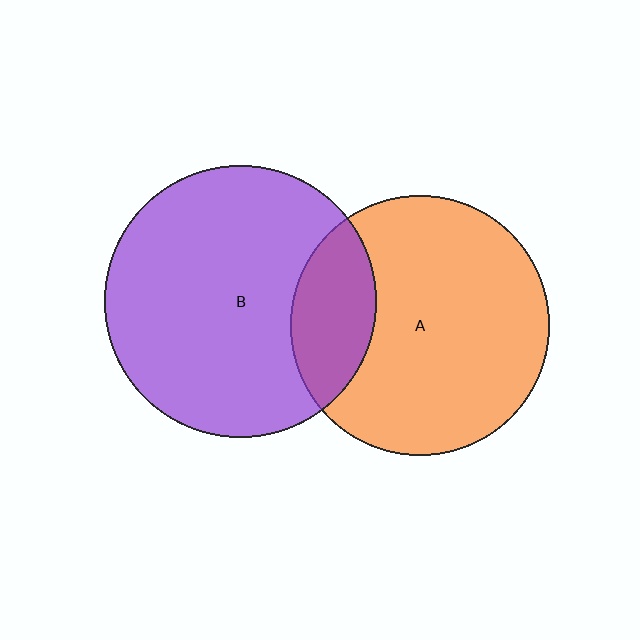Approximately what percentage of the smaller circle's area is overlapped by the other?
Approximately 20%.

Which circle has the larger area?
Circle B (purple).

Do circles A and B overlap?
Yes.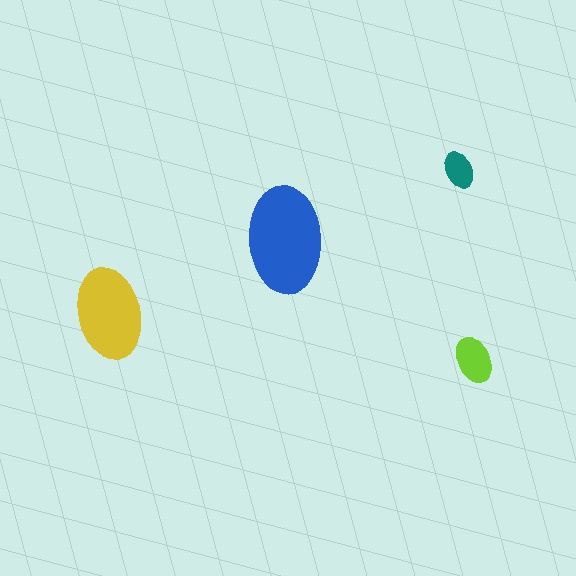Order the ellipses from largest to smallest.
the blue one, the yellow one, the lime one, the teal one.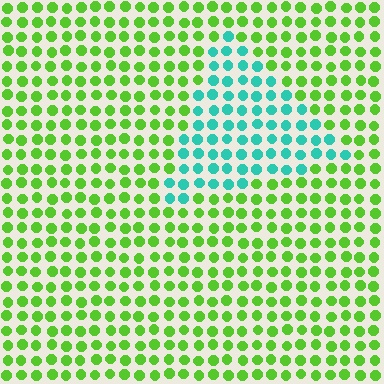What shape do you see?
I see a triangle.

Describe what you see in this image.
The image is filled with small lime elements in a uniform arrangement. A triangle-shaped region is visible where the elements are tinted to a slightly different hue, forming a subtle color boundary.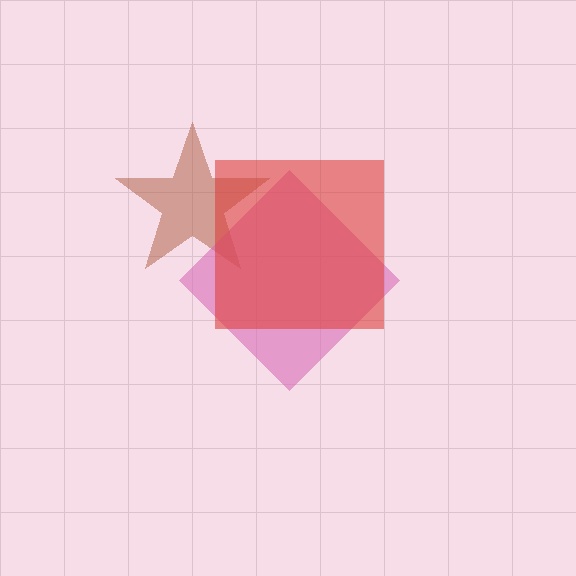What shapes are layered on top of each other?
The layered shapes are: a brown star, a pink diamond, a red square.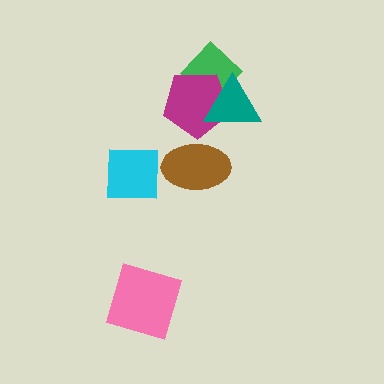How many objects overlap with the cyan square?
0 objects overlap with the cyan square.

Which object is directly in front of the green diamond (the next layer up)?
The magenta pentagon is directly in front of the green diamond.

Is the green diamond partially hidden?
Yes, it is partially covered by another shape.